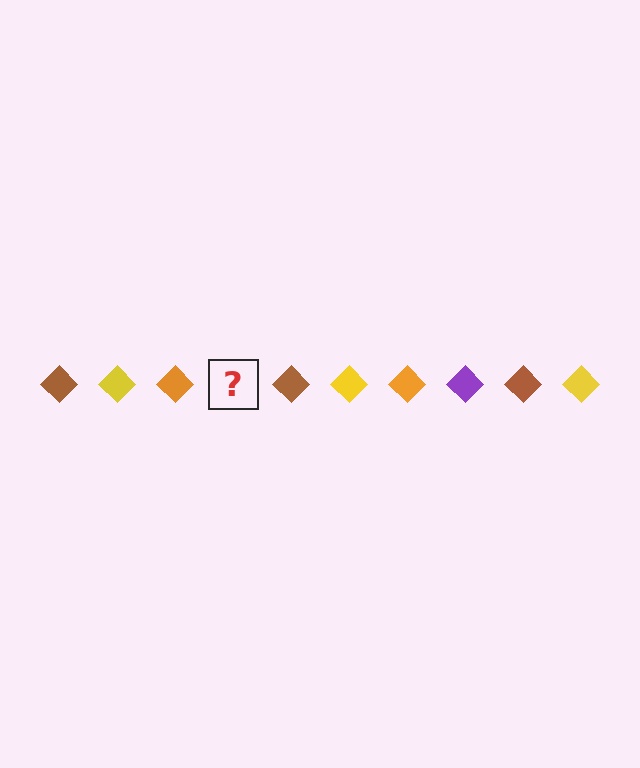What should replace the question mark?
The question mark should be replaced with a purple diamond.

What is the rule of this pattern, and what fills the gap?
The rule is that the pattern cycles through brown, yellow, orange, purple diamonds. The gap should be filled with a purple diamond.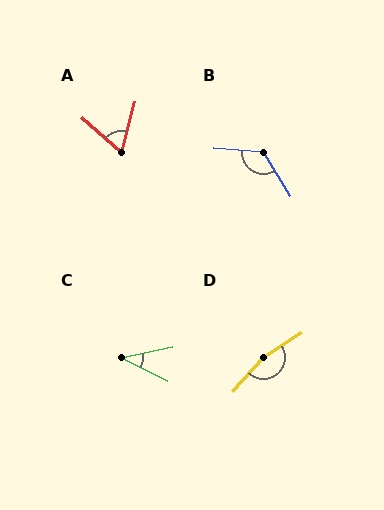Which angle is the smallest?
C, at approximately 39 degrees.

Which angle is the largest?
D, at approximately 165 degrees.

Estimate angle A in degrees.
Approximately 63 degrees.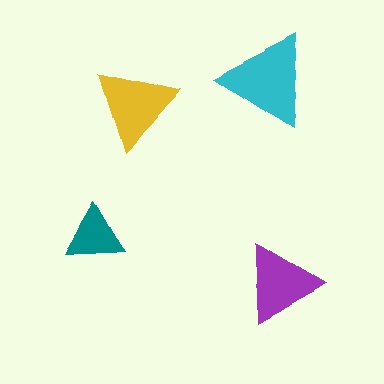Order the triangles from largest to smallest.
the cyan one, the yellow one, the purple one, the teal one.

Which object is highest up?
The cyan triangle is topmost.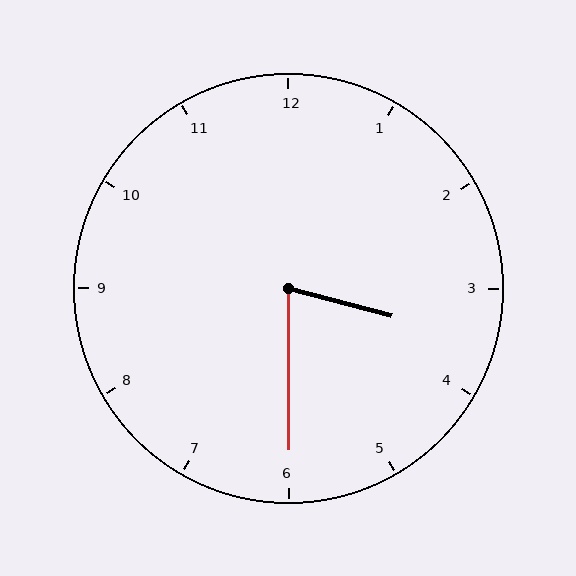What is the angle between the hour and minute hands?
Approximately 75 degrees.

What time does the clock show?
3:30.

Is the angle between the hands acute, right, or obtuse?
It is acute.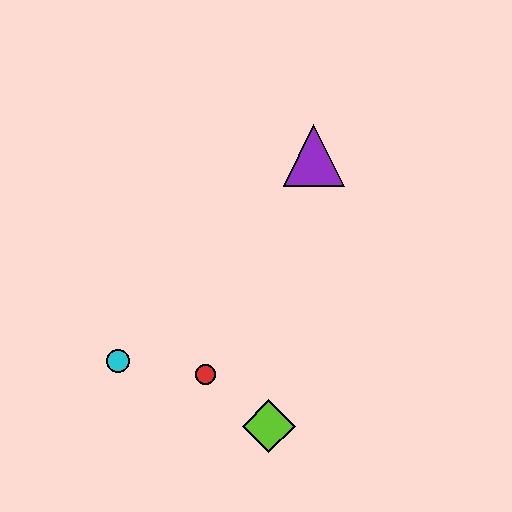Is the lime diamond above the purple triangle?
No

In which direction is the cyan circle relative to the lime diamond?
The cyan circle is to the left of the lime diamond.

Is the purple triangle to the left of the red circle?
No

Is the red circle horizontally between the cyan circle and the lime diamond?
Yes